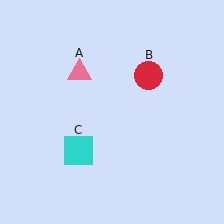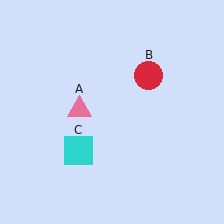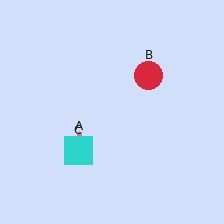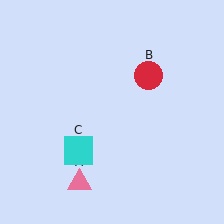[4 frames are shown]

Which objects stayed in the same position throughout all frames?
Red circle (object B) and cyan square (object C) remained stationary.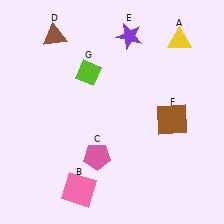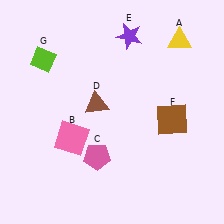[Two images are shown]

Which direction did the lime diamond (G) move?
The lime diamond (G) moved left.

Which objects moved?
The objects that moved are: the pink square (B), the brown triangle (D), the lime diamond (G).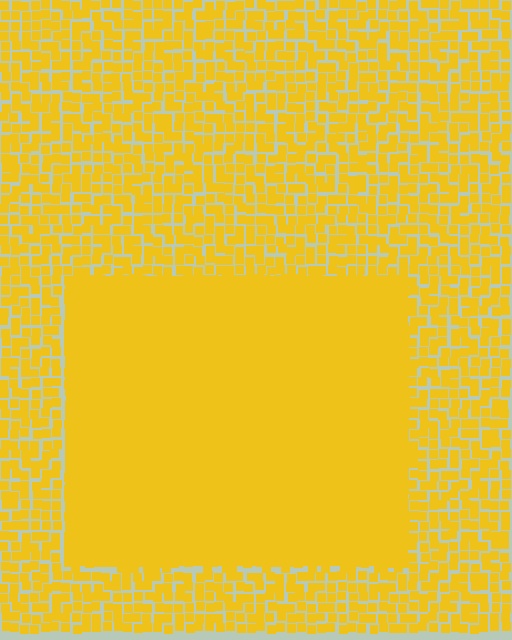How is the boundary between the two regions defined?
The boundary is defined by a change in element density (approximately 2.4x ratio). All elements are the same color, size, and shape.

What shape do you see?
I see a rectangle.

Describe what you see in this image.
The image contains small yellow elements arranged at two different densities. A rectangle-shaped region is visible where the elements are more densely packed than the surrounding area.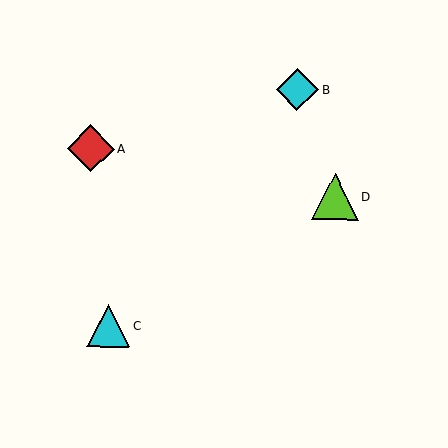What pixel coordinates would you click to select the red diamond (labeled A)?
Click at (91, 149) to select the red diamond A.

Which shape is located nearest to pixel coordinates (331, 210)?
The lime triangle (labeled D) at (335, 197) is nearest to that location.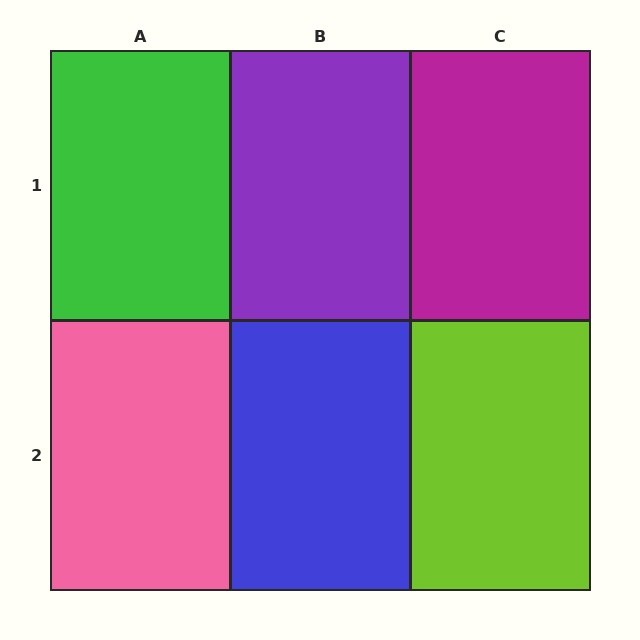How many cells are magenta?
1 cell is magenta.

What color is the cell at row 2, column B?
Blue.